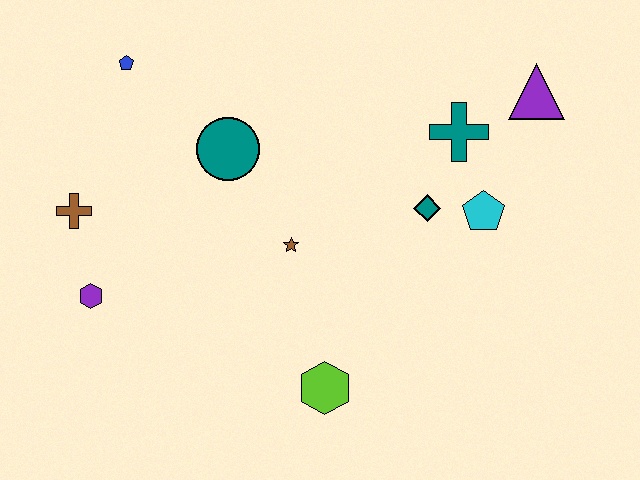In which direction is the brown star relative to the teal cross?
The brown star is to the left of the teal cross.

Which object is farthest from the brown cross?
The purple triangle is farthest from the brown cross.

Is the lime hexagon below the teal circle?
Yes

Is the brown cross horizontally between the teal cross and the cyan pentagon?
No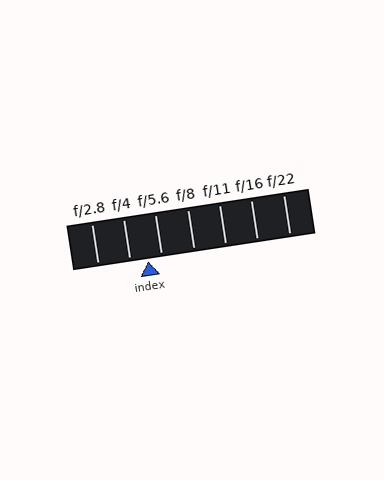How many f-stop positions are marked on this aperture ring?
There are 7 f-stop positions marked.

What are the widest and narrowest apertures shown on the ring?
The widest aperture shown is f/2.8 and the narrowest is f/22.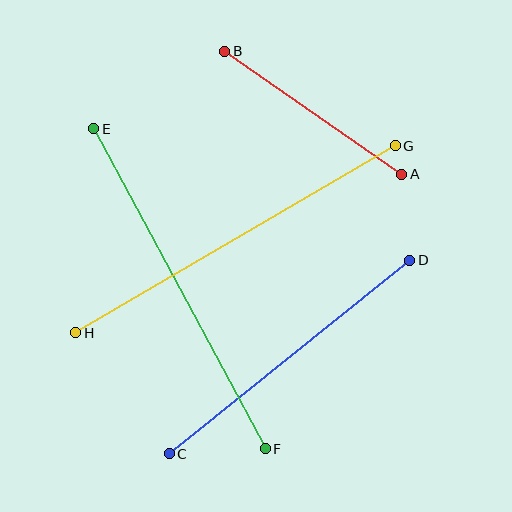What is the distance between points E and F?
The distance is approximately 363 pixels.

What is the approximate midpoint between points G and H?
The midpoint is at approximately (235, 239) pixels.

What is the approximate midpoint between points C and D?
The midpoint is at approximately (290, 357) pixels.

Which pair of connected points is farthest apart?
Points G and H are farthest apart.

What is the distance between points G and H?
The distance is approximately 370 pixels.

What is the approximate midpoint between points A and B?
The midpoint is at approximately (313, 113) pixels.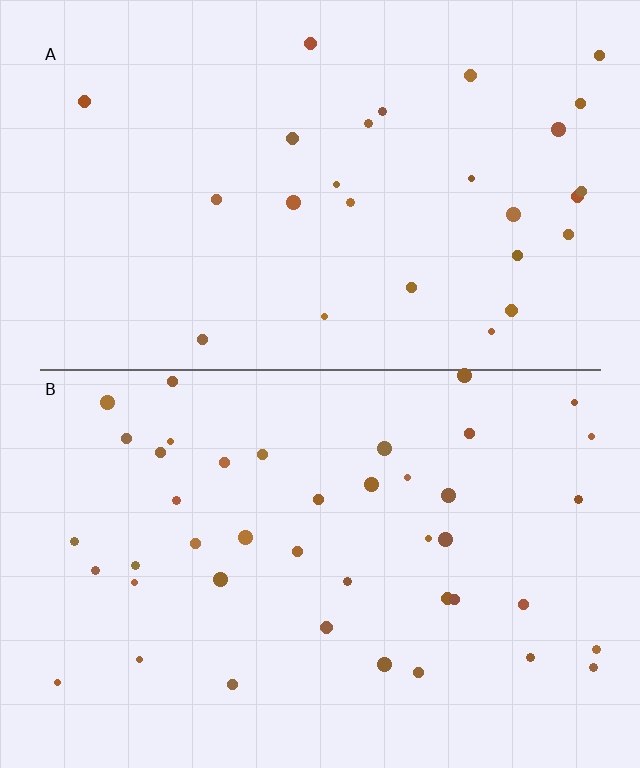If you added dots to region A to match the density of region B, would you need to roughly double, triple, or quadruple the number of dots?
Approximately double.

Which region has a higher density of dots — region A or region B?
B (the bottom).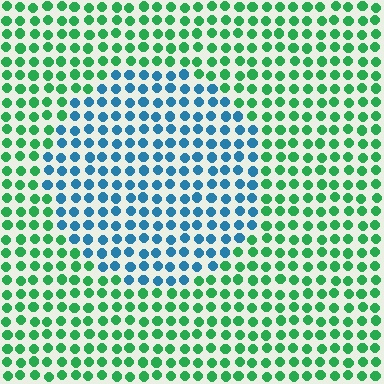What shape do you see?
I see a circle.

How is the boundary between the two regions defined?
The boundary is defined purely by a slight shift in hue (about 62 degrees). Spacing, size, and orientation are identical on both sides.